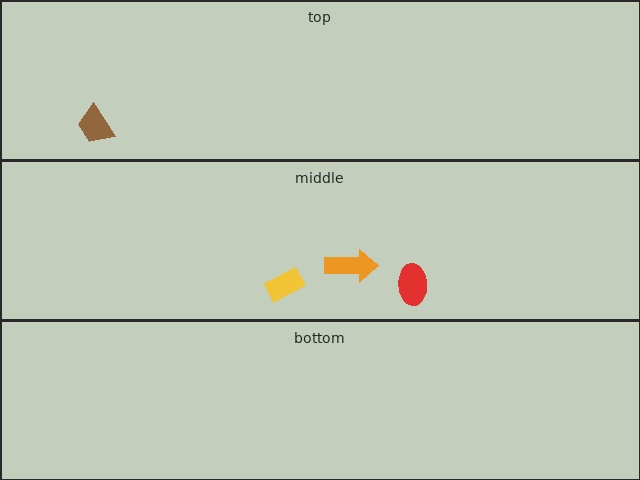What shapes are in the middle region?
The yellow rectangle, the orange arrow, the red ellipse.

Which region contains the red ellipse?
The middle region.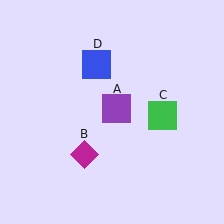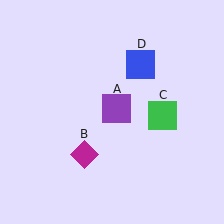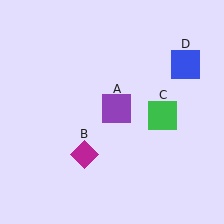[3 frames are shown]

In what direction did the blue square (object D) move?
The blue square (object D) moved right.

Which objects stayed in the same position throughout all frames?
Purple square (object A) and magenta diamond (object B) and green square (object C) remained stationary.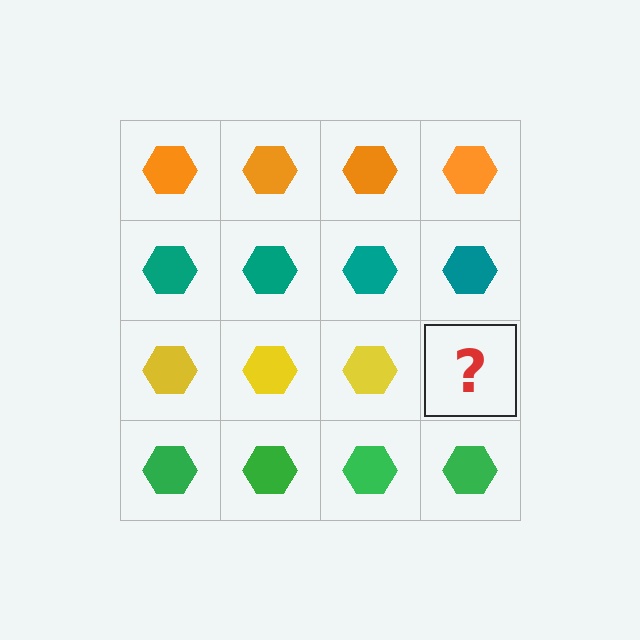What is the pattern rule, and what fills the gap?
The rule is that each row has a consistent color. The gap should be filled with a yellow hexagon.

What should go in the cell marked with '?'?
The missing cell should contain a yellow hexagon.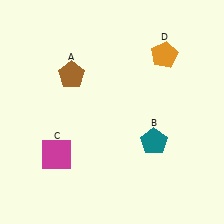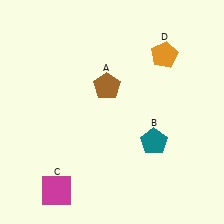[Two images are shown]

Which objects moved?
The objects that moved are: the brown pentagon (A), the magenta square (C).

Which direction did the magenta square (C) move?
The magenta square (C) moved down.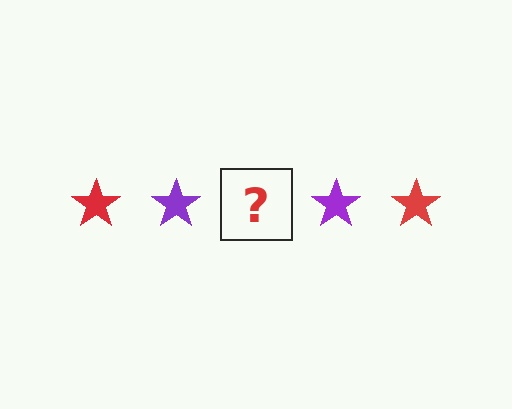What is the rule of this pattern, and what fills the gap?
The rule is that the pattern cycles through red, purple stars. The gap should be filled with a red star.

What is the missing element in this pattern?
The missing element is a red star.